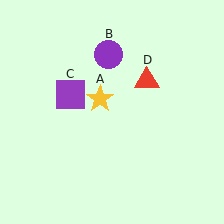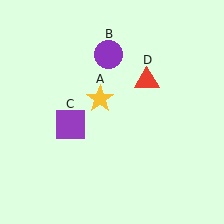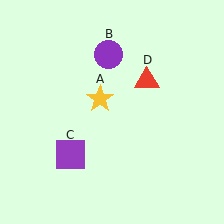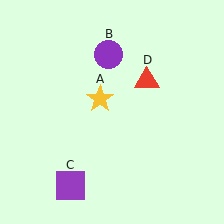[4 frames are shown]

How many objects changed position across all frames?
1 object changed position: purple square (object C).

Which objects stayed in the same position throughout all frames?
Yellow star (object A) and purple circle (object B) and red triangle (object D) remained stationary.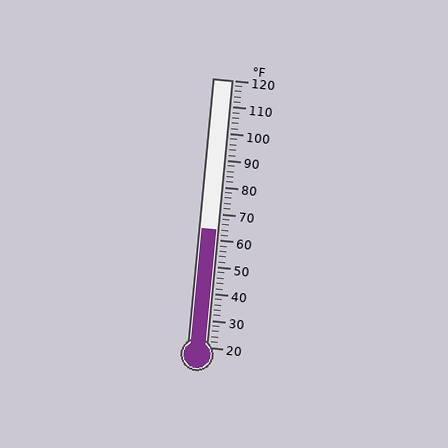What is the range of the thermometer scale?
The thermometer scale ranges from 20°F to 120°F.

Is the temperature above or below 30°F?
The temperature is above 30°F.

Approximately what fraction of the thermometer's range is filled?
The thermometer is filled to approximately 45% of its range.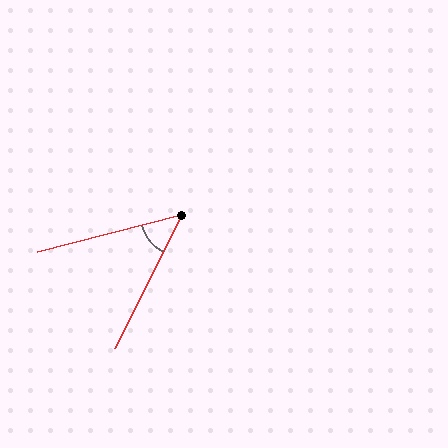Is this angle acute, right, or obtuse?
It is acute.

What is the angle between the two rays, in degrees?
Approximately 49 degrees.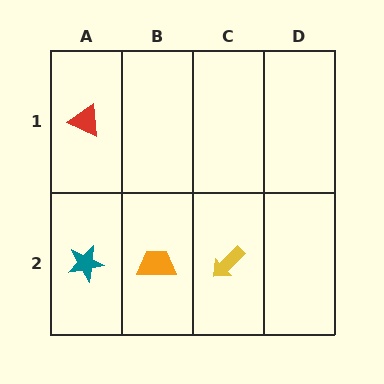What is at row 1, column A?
A red triangle.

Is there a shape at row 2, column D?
No, that cell is empty.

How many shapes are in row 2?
3 shapes.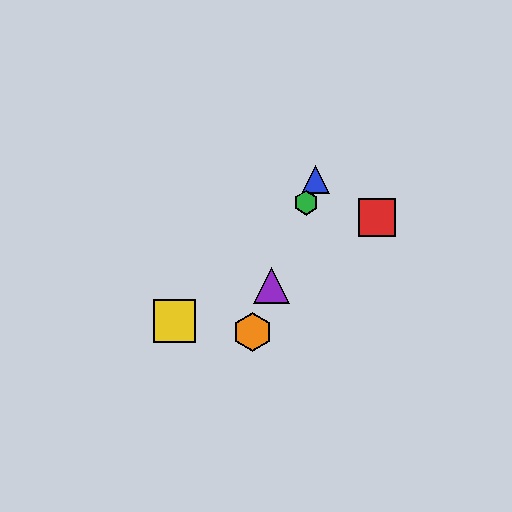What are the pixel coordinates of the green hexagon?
The green hexagon is at (306, 203).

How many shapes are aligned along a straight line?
4 shapes (the blue triangle, the green hexagon, the purple triangle, the orange hexagon) are aligned along a straight line.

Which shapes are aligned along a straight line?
The blue triangle, the green hexagon, the purple triangle, the orange hexagon are aligned along a straight line.